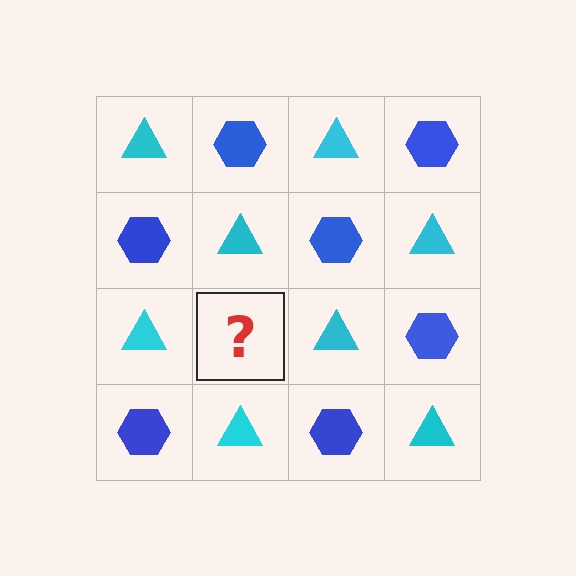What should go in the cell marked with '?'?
The missing cell should contain a blue hexagon.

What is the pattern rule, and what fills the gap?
The rule is that it alternates cyan triangle and blue hexagon in a checkerboard pattern. The gap should be filled with a blue hexagon.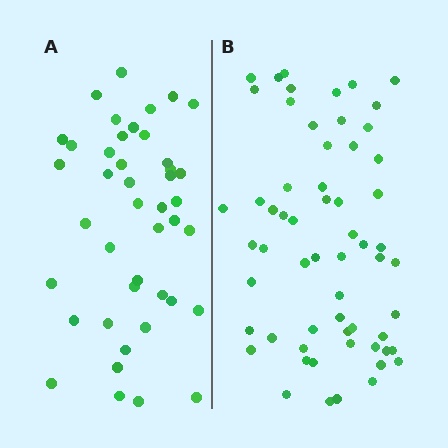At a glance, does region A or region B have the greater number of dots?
Region B (the right region) has more dots.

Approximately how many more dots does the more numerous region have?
Region B has approximately 15 more dots than region A.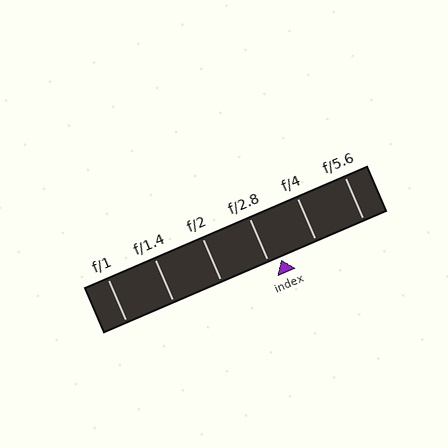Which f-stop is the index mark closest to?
The index mark is closest to f/2.8.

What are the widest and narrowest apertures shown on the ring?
The widest aperture shown is f/1 and the narrowest is f/5.6.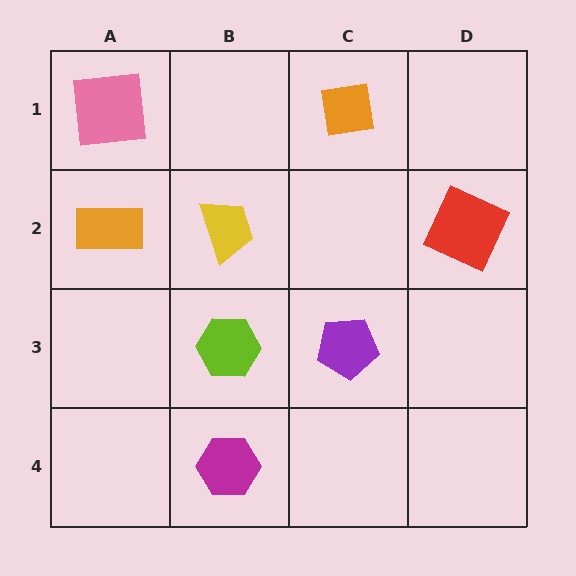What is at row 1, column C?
An orange square.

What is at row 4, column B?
A magenta hexagon.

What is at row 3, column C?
A purple pentagon.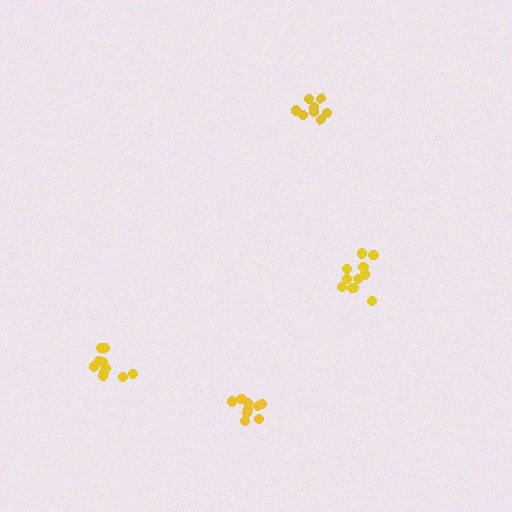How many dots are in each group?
Group 1: 11 dots, Group 2: 8 dots, Group 3: 11 dots, Group 4: 9 dots (39 total).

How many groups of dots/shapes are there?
There are 4 groups.